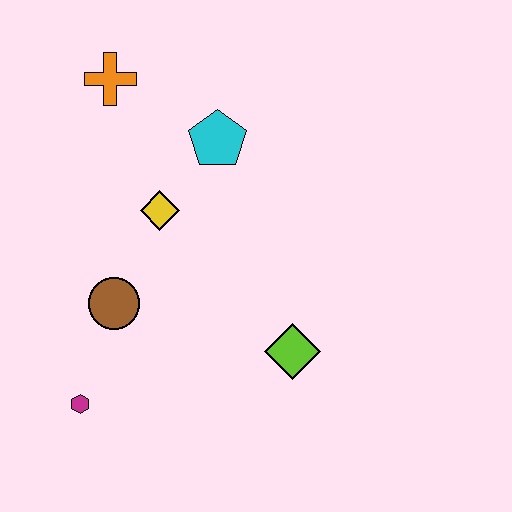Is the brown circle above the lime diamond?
Yes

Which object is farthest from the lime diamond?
The orange cross is farthest from the lime diamond.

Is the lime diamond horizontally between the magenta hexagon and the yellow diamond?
No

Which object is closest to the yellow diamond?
The cyan pentagon is closest to the yellow diamond.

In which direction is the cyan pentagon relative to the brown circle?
The cyan pentagon is above the brown circle.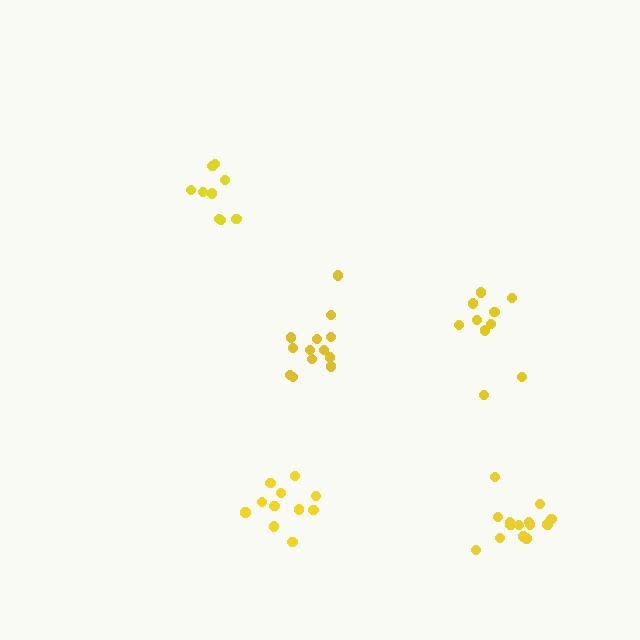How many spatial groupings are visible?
There are 5 spatial groupings.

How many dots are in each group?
Group 1: 9 dots, Group 2: 11 dots, Group 3: 14 dots, Group 4: 13 dots, Group 5: 10 dots (57 total).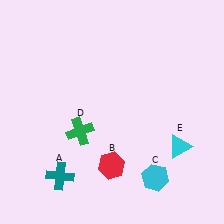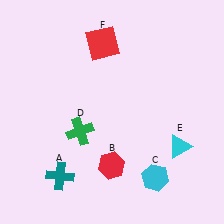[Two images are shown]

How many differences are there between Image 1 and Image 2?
There is 1 difference between the two images.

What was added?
A red square (F) was added in Image 2.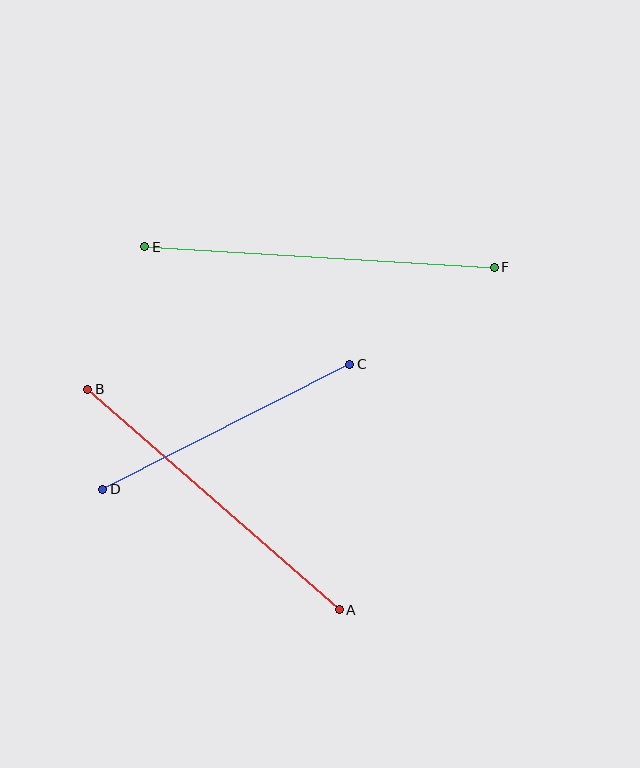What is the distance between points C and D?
The distance is approximately 277 pixels.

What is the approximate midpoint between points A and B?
The midpoint is at approximately (213, 499) pixels.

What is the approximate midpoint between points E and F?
The midpoint is at approximately (320, 257) pixels.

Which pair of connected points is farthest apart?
Points E and F are farthest apart.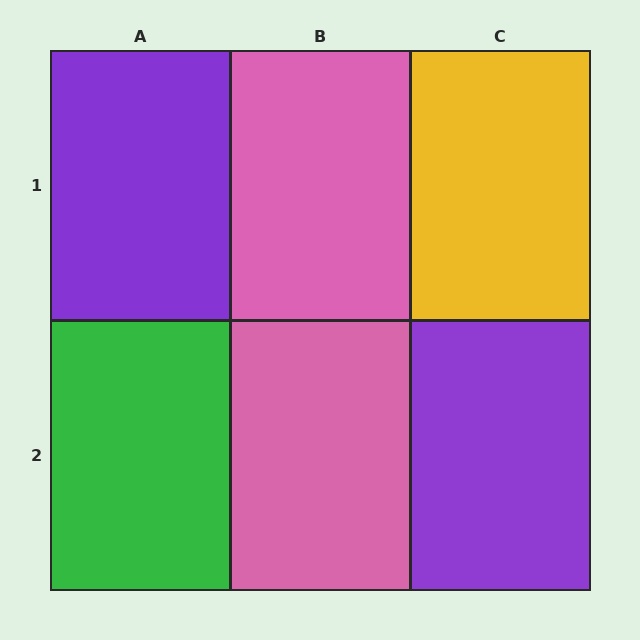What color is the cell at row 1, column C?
Yellow.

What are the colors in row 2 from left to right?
Green, pink, purple.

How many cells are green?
1 cell is green.